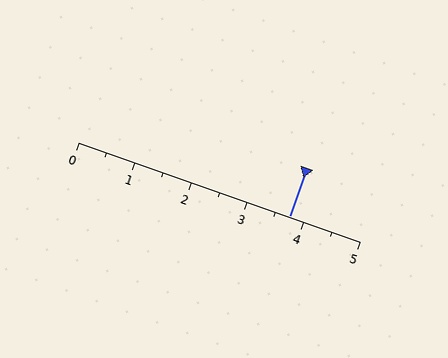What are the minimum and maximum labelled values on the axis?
The axis runs from 0 to 5.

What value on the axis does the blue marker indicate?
The marker indicates approximately 3.8.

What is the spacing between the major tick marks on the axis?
The major ticks are spaced 1 apart.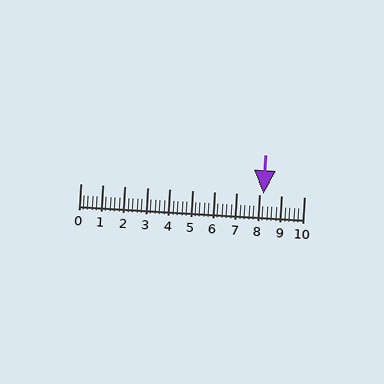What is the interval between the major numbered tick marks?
The major tick marks are spaced 1 units apart.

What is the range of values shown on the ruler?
The ruler shows values from 0 to 10.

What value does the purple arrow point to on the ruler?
The purple arrow points to approximately 8.2.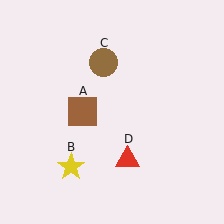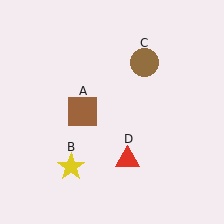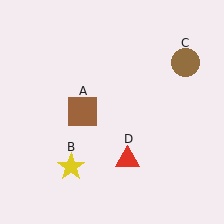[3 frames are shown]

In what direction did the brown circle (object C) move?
The brown circle (object C) moved right.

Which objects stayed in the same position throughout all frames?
Brown square (object A) and yellow star (object B) and red triangle (object D) remained stationary.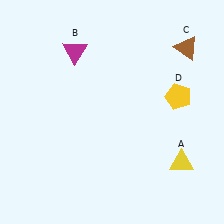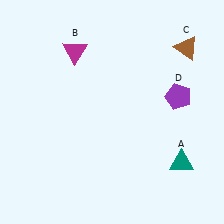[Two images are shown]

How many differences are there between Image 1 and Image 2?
There are 2 differences between the two images.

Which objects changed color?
A changed from yellow to teal. D changed from yellow to purple.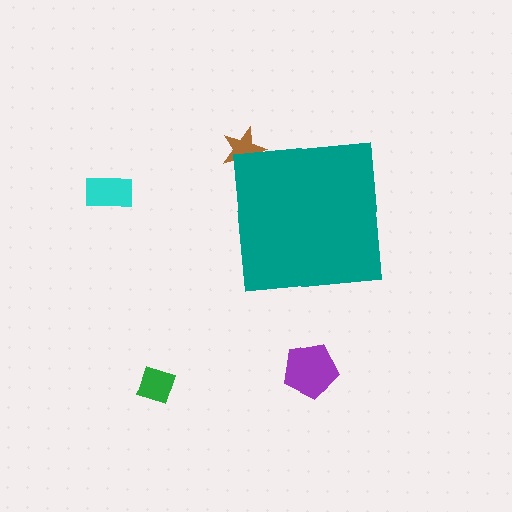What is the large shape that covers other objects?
A teal square.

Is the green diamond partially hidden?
No, the green diamond is fully visible.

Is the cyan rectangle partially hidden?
No, the cyan rectangle is fully visible.